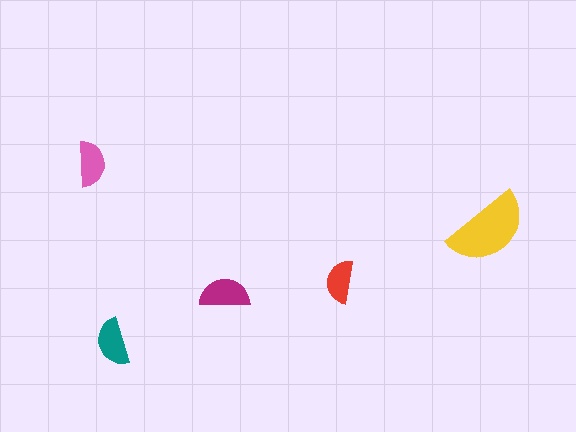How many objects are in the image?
There are 5 objects in the image.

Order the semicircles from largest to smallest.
the yellow one, the magenta one, the teal one, the pink one, the red one.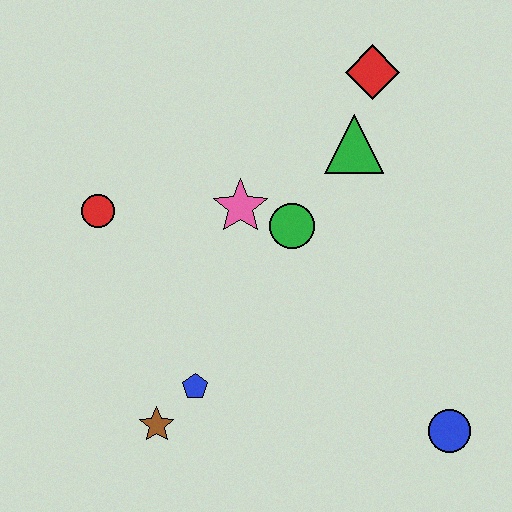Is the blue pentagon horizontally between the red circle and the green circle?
Yes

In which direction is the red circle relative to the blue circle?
The red circle is to the left of the blue circle.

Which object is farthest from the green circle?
The blue circle is farthest from the green circle.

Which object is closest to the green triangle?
The red diamond is closest to the green triangle.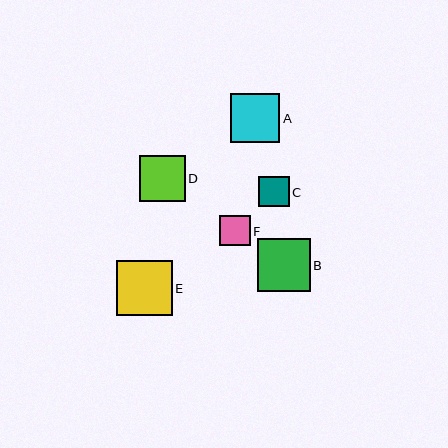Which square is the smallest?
Square F is the smallest with a size of approximately 30 pixels.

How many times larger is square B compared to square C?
Square B is approximately 1.8 times the size of square C.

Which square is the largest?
Square E is the largest with a size of approximately 55 pixels.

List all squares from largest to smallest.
From largest to smallest: E, B, A, D, C, F.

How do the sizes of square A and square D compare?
Square A and square D are approximately the same size.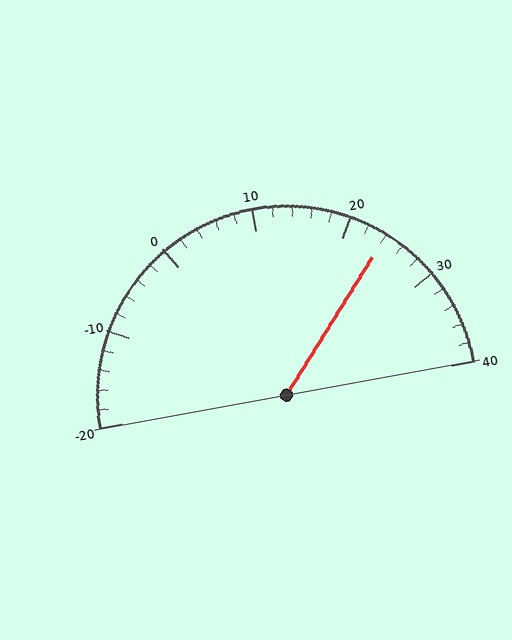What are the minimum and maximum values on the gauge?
The gauge ranges from -20 to 40.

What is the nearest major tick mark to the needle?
The nearest major tick mark is 20.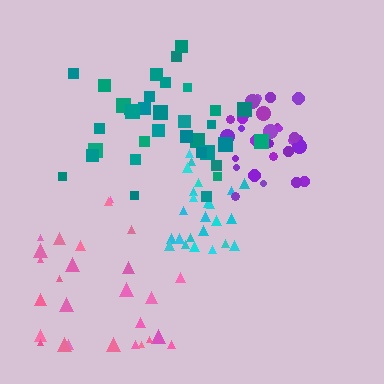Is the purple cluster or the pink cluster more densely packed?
Purple.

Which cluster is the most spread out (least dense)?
Pink.